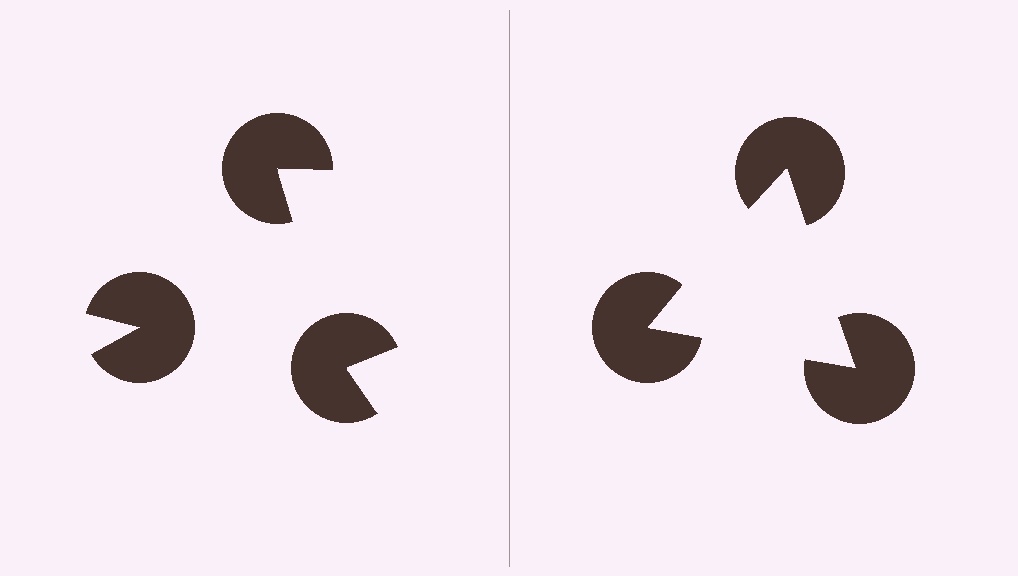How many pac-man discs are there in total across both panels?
6 — 3 on each side.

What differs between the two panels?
The pac-man discs are positioned identically on both sides; only the wedge orientations differ. On the right they align to a triangle; on the left they are misaligned.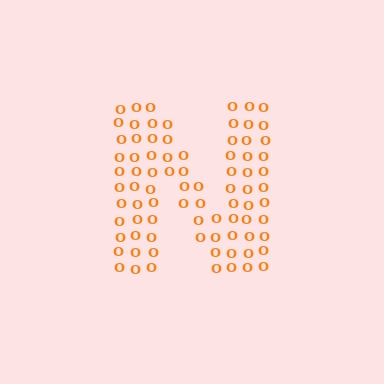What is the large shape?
The large shape is the letter N.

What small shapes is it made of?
It is made of small letter O's.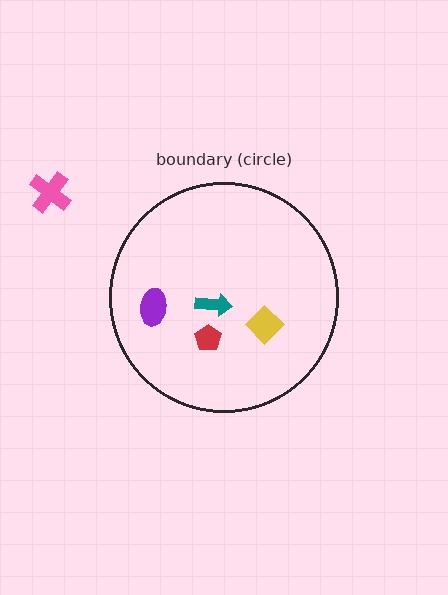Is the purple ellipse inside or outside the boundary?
Inside.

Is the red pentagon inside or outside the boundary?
Inside.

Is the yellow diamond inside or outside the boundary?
Inside.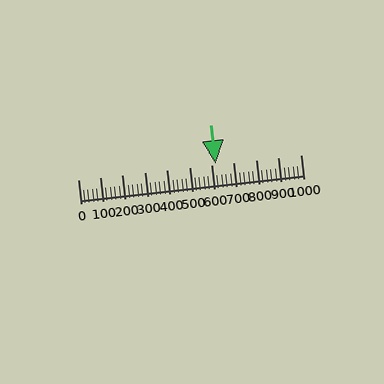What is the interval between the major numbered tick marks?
The major tick marks are spaced 100 units apart.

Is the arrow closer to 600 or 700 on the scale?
The arrow is closer to 600.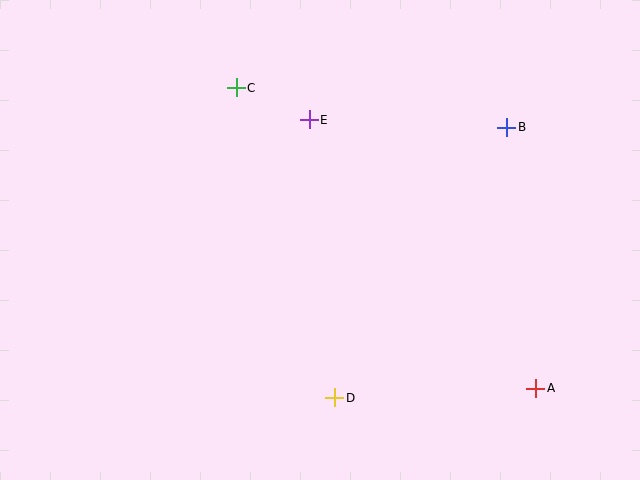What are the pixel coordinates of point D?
Point D is at (335, 398).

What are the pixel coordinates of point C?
Point C is at (236, 88).